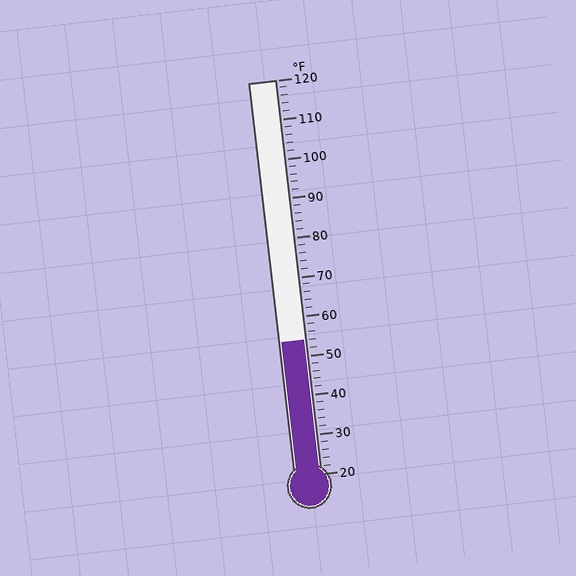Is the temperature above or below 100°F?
The temperature is below 100°F.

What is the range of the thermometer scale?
The thermometer scale ranges from 20°F to 120°F.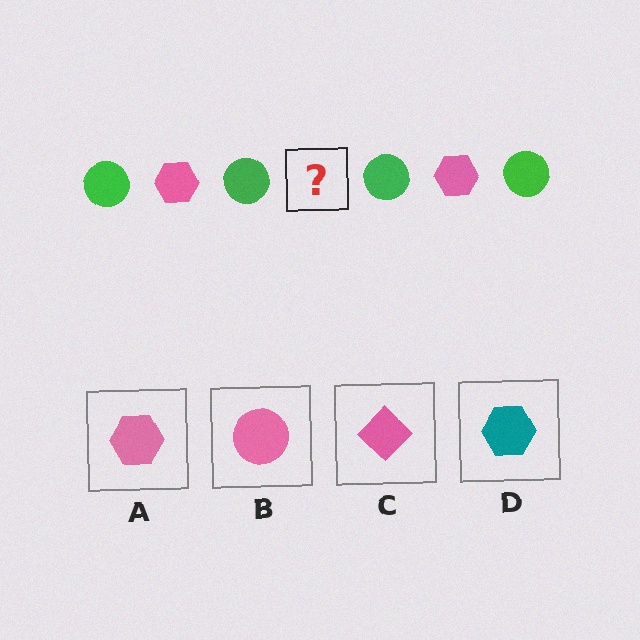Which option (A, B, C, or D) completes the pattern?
A.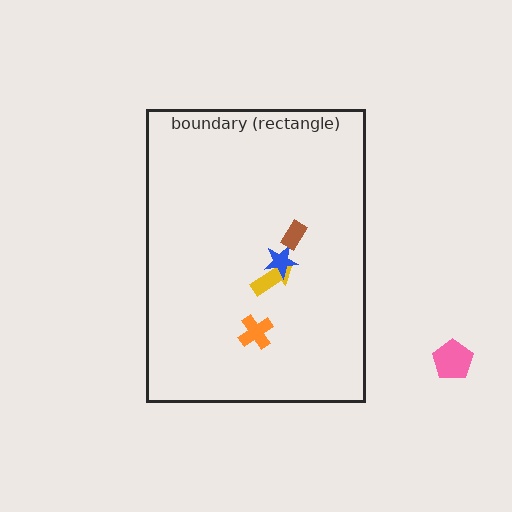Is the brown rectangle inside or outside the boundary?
Inside.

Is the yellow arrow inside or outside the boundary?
Inside.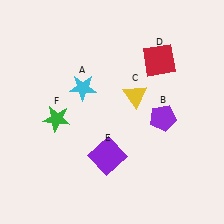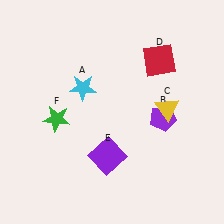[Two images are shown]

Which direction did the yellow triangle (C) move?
The yellow triangle (C) moved right.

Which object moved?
The yellow triangle (C) moved right.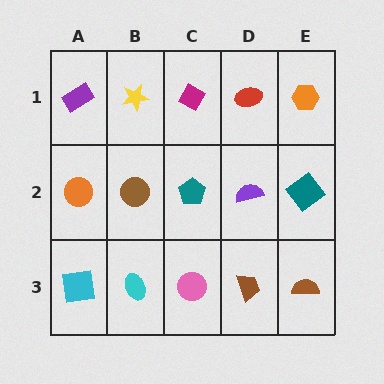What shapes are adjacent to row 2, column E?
An orange hexagon (row 1, column E), a brown semicircle (row 3, column E), a purple semicircle (row 2, column D).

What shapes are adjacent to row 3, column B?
A brown circle (row 2, column B), a cyan square (row 3, column A), a pink circle (row 3, column C).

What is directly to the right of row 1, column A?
A yellow star.